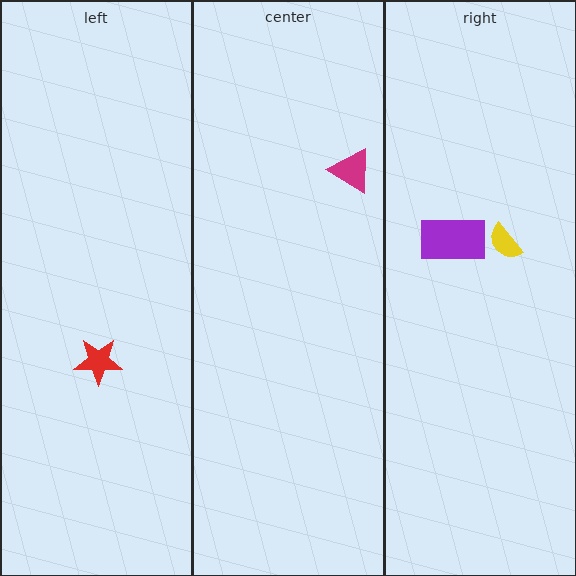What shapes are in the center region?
The magenta triangle.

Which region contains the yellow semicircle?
The right region.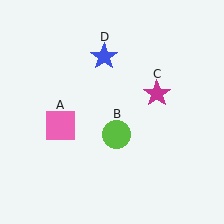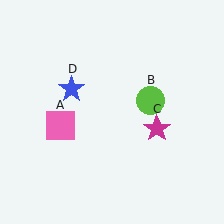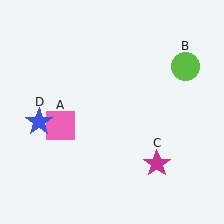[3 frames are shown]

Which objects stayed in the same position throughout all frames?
Pink square (object A) remained stationary.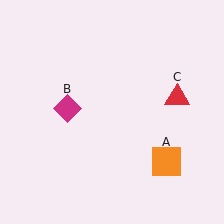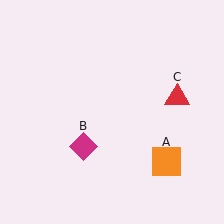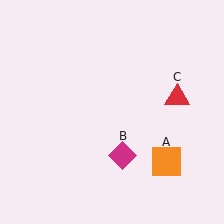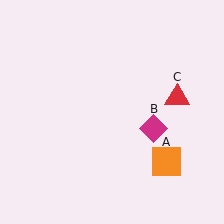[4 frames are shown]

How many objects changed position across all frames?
1 object changed position: magenta diamond (object B).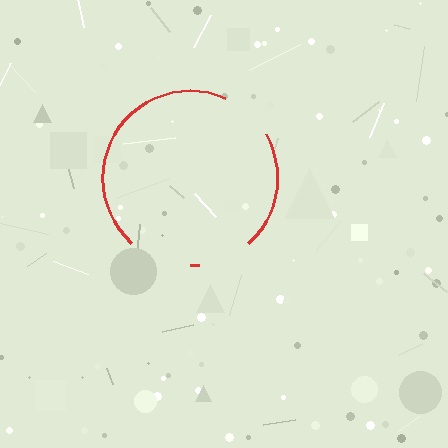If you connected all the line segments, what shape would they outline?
They would outline a circle.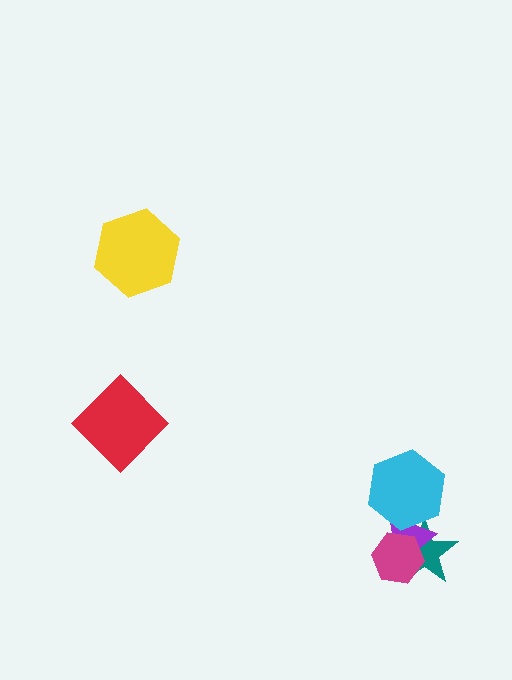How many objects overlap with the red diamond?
0 objects overlap with the red diamond.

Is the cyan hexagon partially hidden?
No, no other shape covers it.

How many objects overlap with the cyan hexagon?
2 objects overlap with the cyan hexagon.